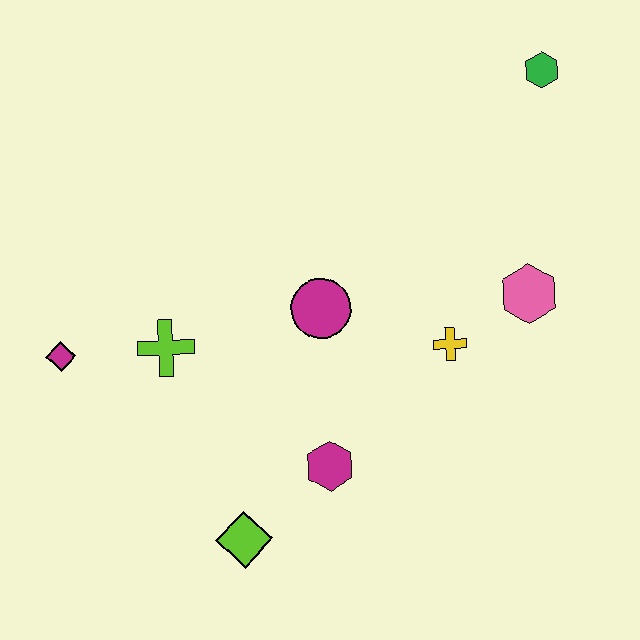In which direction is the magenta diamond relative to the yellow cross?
The magenta diamond is to the left of the yellow cross.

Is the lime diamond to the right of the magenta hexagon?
No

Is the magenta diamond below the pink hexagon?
Yes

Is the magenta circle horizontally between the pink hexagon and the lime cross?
Yes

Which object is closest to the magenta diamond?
The lime cross is closest to the magenta diamond.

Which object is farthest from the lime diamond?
The green hexagon is farthest from the lime diamond.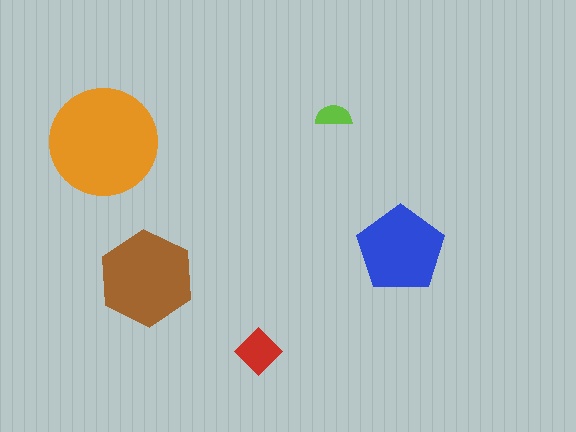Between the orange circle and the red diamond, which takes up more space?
The orange circle.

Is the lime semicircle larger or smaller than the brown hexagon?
Smaller.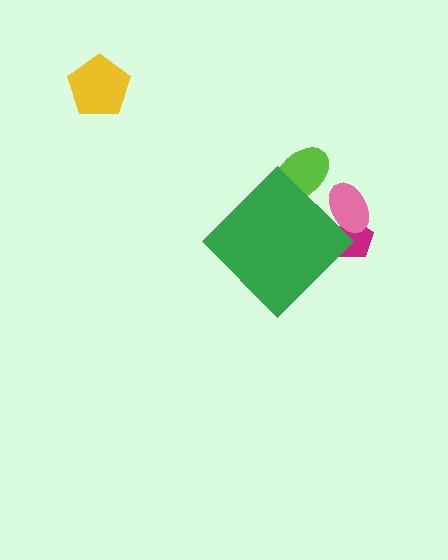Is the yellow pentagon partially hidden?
No, the yellow pentagon is fully visible.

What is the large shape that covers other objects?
A green diamond.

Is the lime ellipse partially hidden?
Yes, the lime ellipse is partially hidden behind the green diamond.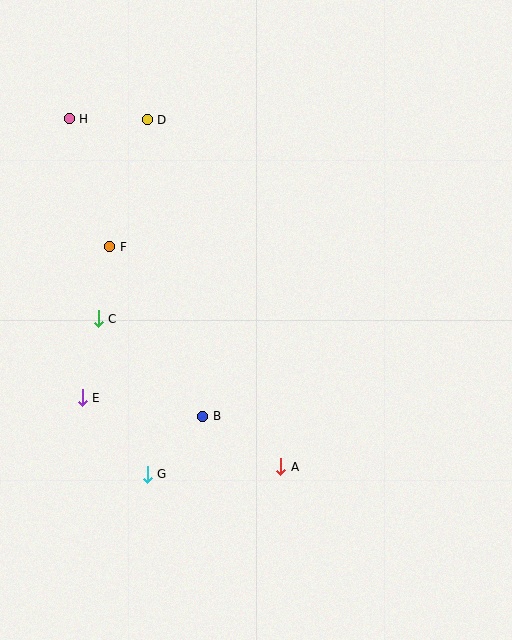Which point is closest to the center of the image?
Point B at (203, 416) is closest to the center.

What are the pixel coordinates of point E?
Point E is at (82, 398).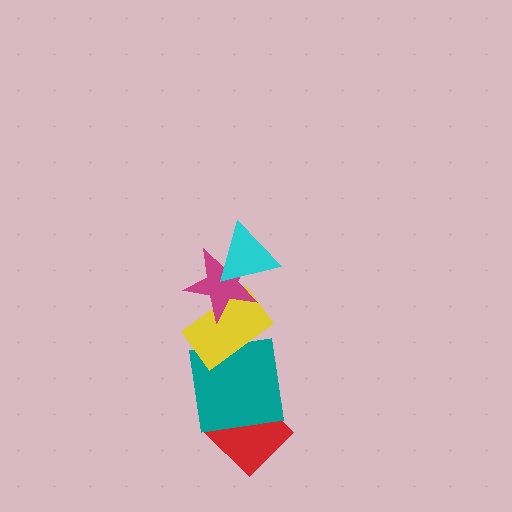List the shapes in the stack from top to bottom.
From top to bottom: the cyan triangle, the magenta star, the yellow rectangle, the teal square, the red diamond.